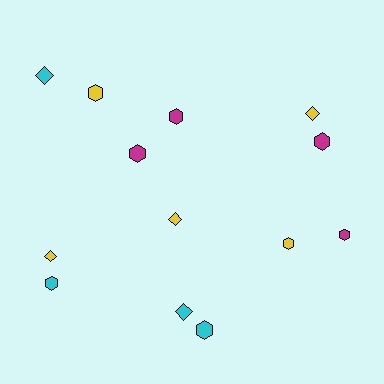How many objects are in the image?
There are 13 objects.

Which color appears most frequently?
Yellow, with 5 objects.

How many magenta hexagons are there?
There are 4 magenta hexagons.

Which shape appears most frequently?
Hexagon, with 8 objects.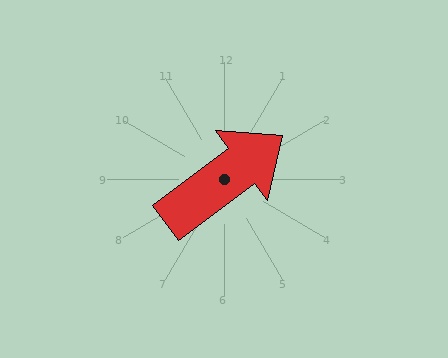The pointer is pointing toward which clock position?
Roughly 2 o'clock.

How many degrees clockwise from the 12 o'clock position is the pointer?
Approximately 53 degrees.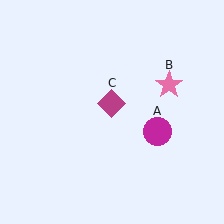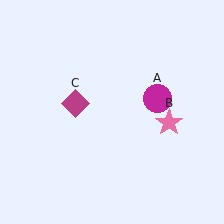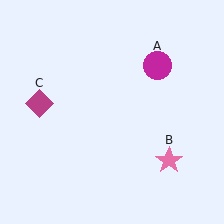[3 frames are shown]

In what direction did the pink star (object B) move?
The pink star (object B) moved down.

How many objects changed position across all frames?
3 objects changed position: magenta circle (object A), pink star (object B), magenta diamond (object C).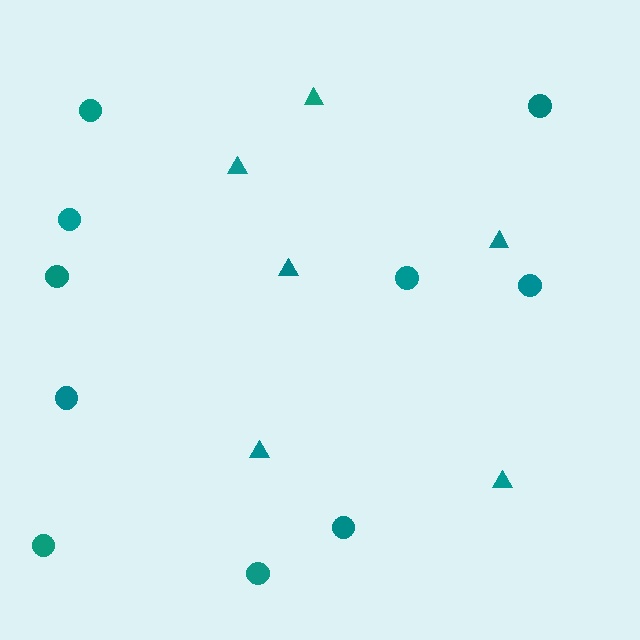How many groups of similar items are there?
There are 2 groups: one group of triangles (6) and one group of circles (10).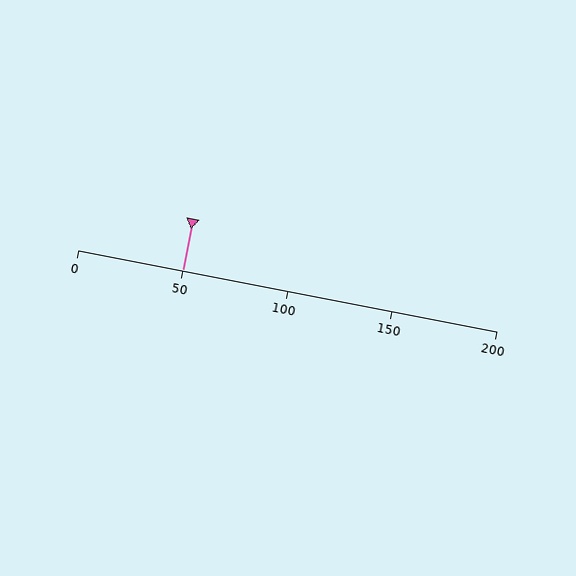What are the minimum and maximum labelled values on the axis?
The axis runs from 0 to 200.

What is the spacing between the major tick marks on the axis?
The major ticks are spaced 50 apart.